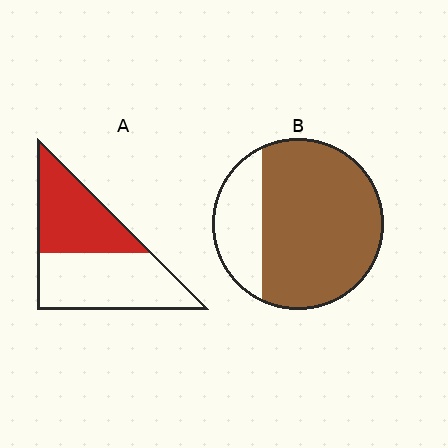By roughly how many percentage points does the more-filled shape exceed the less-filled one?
By roughly 30 percentage points (B over A).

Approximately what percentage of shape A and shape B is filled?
A is approximately 45% and B is approximately 75%.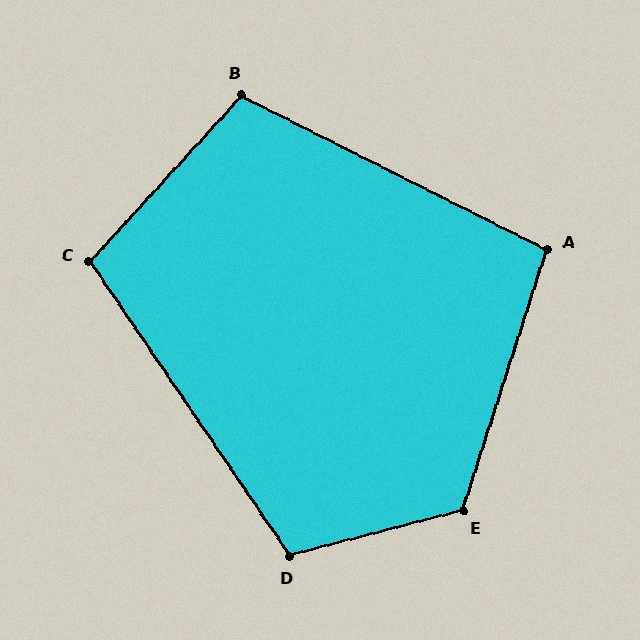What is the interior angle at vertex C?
Approximately 103 degrees (obtuse).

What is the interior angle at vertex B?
Approximately 106 degrees (obtuse).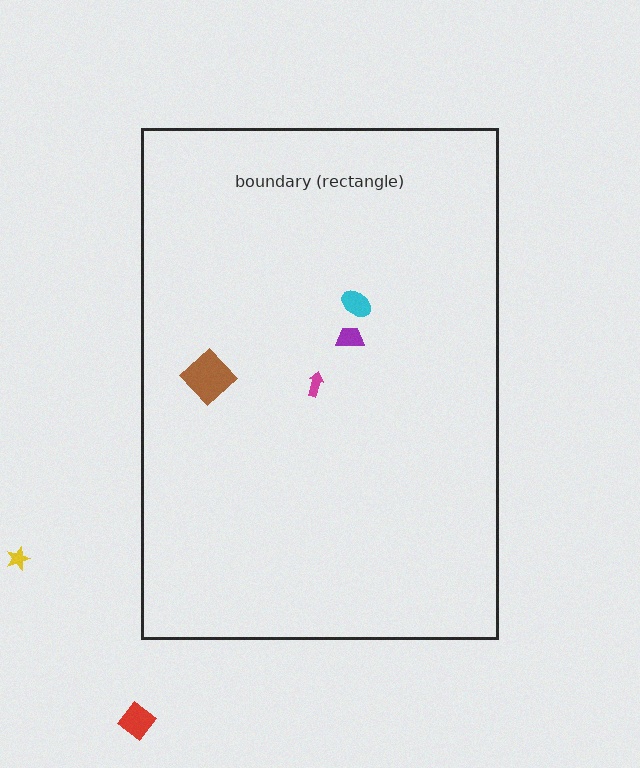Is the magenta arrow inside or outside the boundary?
Inside.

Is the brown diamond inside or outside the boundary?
Inside.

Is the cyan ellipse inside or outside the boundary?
Inside.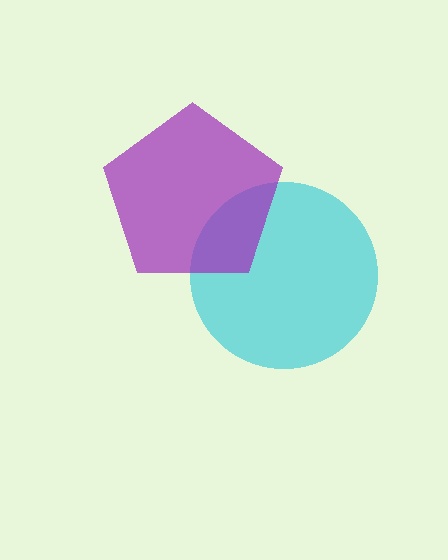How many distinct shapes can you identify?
There are 2 distinct shapes: a cyan circle, a purple pentagon.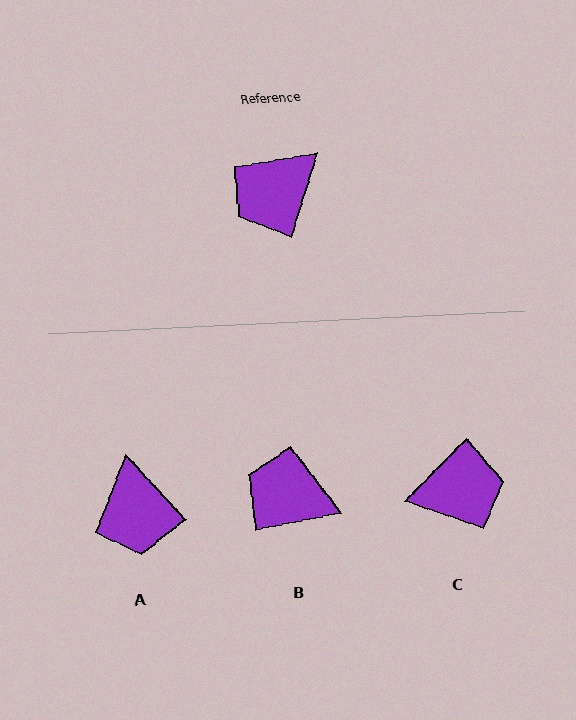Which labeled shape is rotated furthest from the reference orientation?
C, about 152 degrees away.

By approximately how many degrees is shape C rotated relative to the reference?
Approximately 152 degrees counter-clockwise.